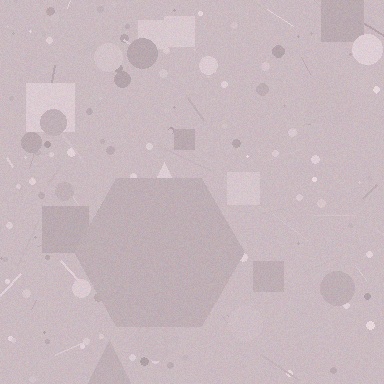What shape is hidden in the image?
A hexagon is hidden in the image.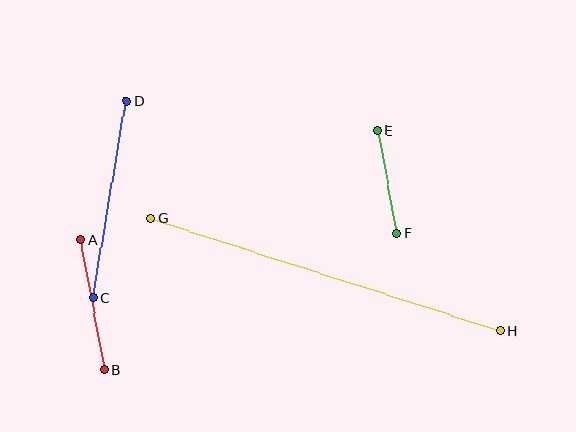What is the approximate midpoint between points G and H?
The midpoint is at approximately (325, 274) pixels.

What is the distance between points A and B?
The distance is approximately 133 pixels.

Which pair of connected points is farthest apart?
Points G and H are farthest apart.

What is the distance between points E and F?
The distance is approximately 104 pixels.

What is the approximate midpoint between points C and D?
The midpoint is at approximately (110, 199) pixels.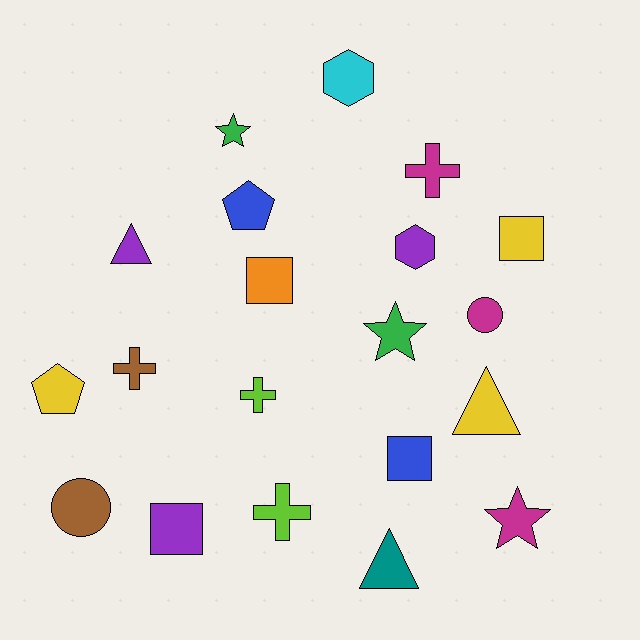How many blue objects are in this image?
There are 2 blue objects.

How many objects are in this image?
There are 20 objects.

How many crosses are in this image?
There are 4 crosses.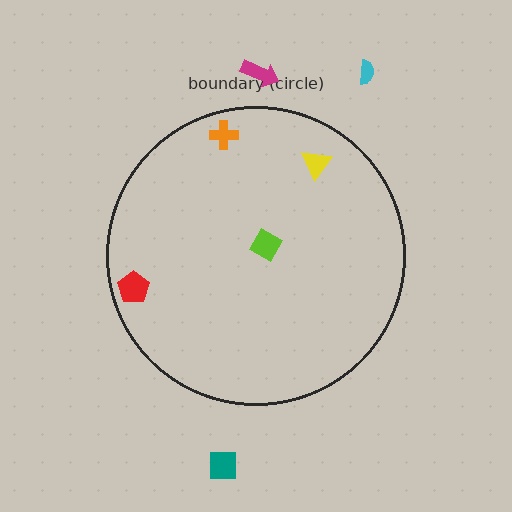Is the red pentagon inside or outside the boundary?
Inside.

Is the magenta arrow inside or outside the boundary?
Outside.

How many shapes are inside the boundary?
4 inside, 3 outside.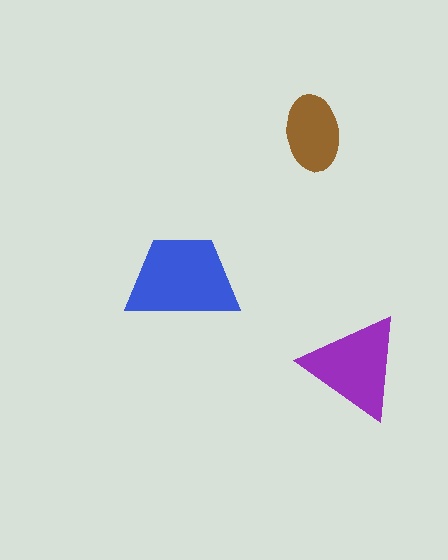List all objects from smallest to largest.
The brown ellipse, the purple triangle, the blue trapezoid.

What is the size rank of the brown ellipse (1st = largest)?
3rd.